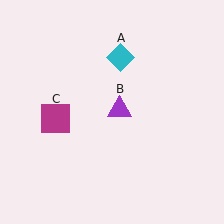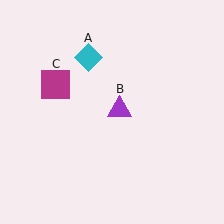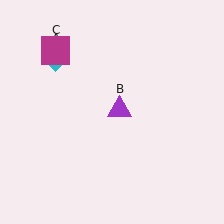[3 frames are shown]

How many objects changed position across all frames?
2 objects changed position: cyan diamond (object A), magenta square (object C).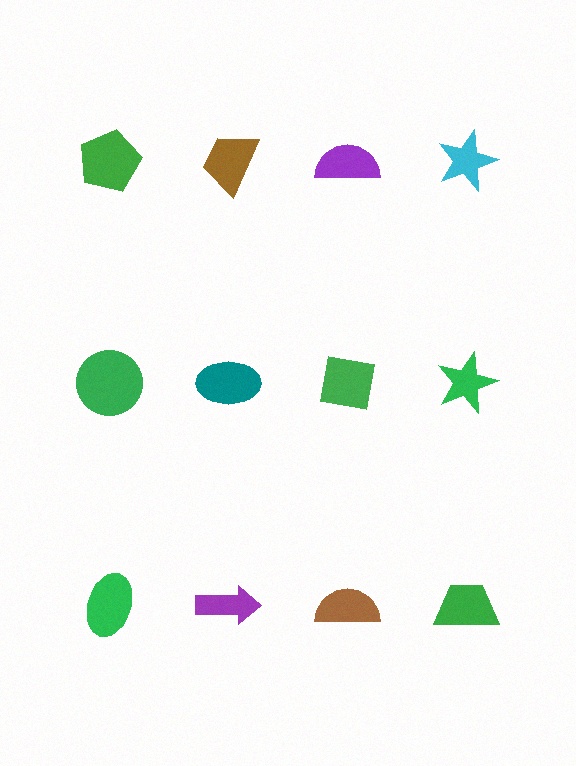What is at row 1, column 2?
A brown trapezoid.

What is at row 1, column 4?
A cyan star.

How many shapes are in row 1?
4 shapes.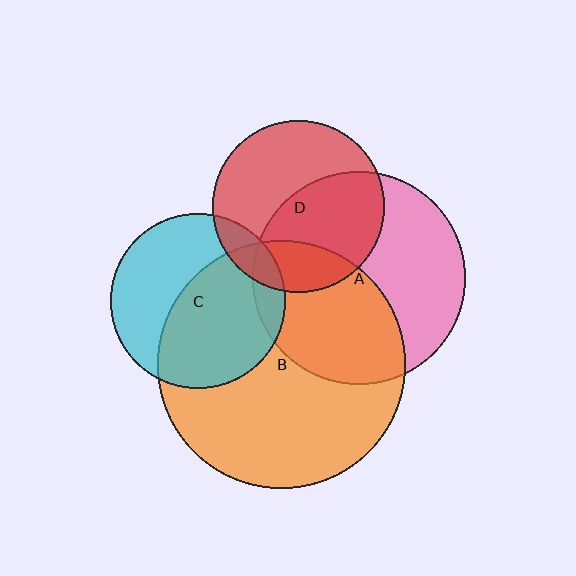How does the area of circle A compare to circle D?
Approximately 1.5 times.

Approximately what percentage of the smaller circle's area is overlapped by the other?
Approximately 50%.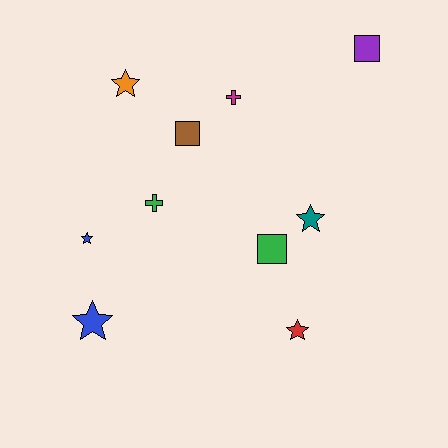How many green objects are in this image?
There are 2 green objects.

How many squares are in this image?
There are 3 squares.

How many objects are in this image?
There are 10 objects.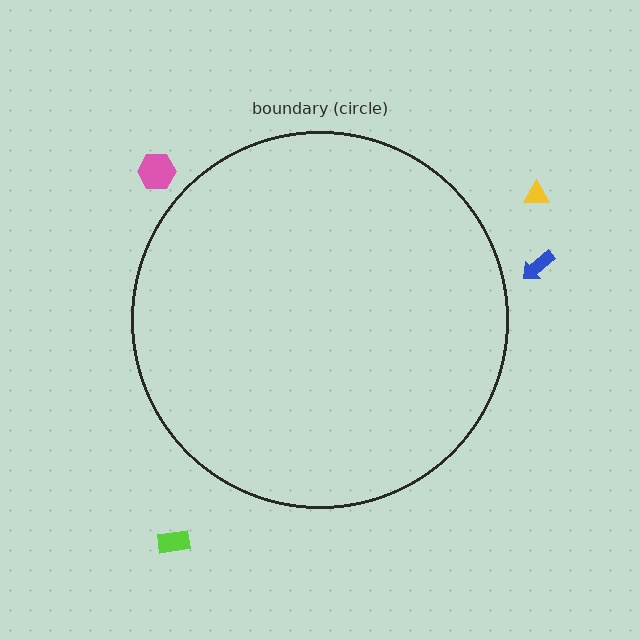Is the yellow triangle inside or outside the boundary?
Outside.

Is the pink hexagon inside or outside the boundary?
Outside.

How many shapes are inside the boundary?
0 inside, 4 outside.